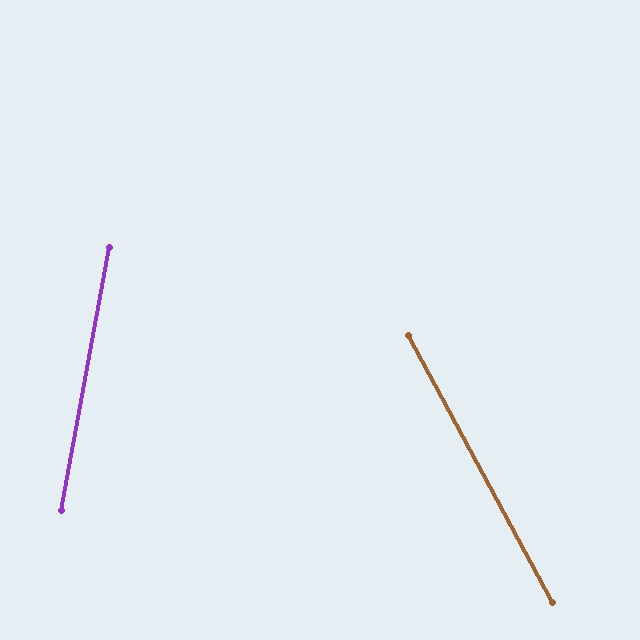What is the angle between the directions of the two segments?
Approximately 39 degrees.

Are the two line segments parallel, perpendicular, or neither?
Neither parallel nor perpendicular — they differ by about 39°.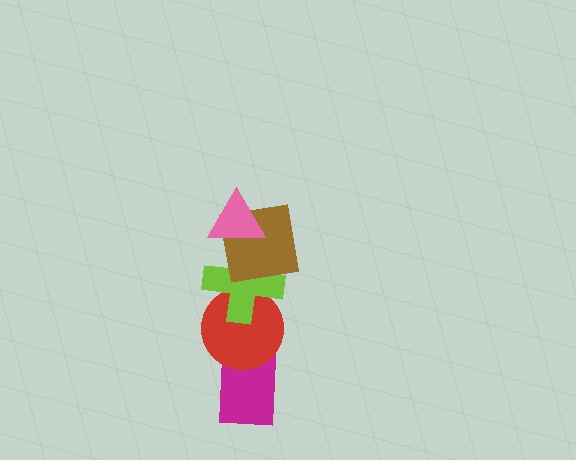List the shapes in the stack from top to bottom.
From top to bottom: the pink triangle, the brown square, the lime cross, the red circle, the magenta rectangle.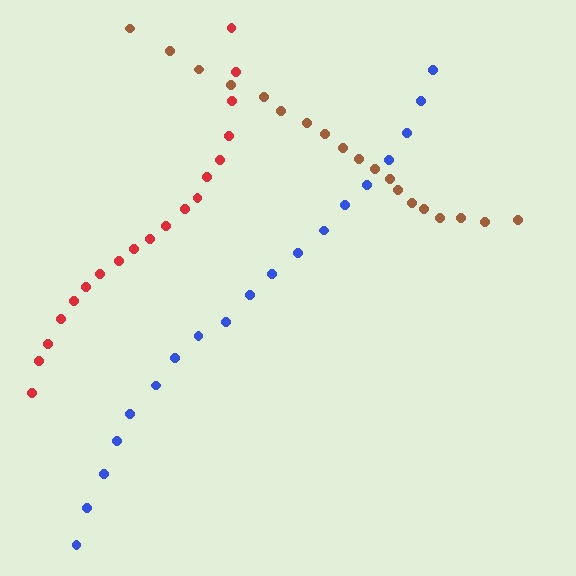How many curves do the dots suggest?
There are 3 distinct paths.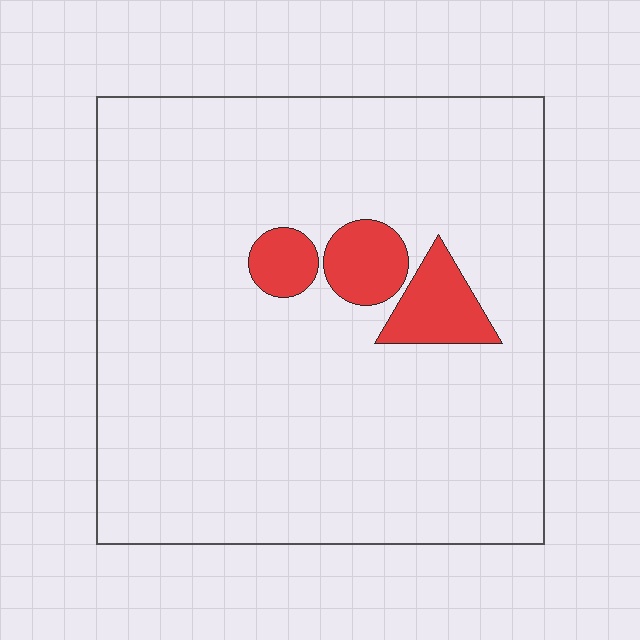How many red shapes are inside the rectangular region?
3.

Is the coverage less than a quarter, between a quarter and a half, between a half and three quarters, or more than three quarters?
Less than a quarter.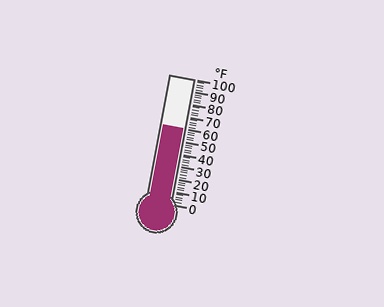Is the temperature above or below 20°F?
The temperature is above 20°F.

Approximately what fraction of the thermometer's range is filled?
The thermometer is filled to approximately 60% of its range.